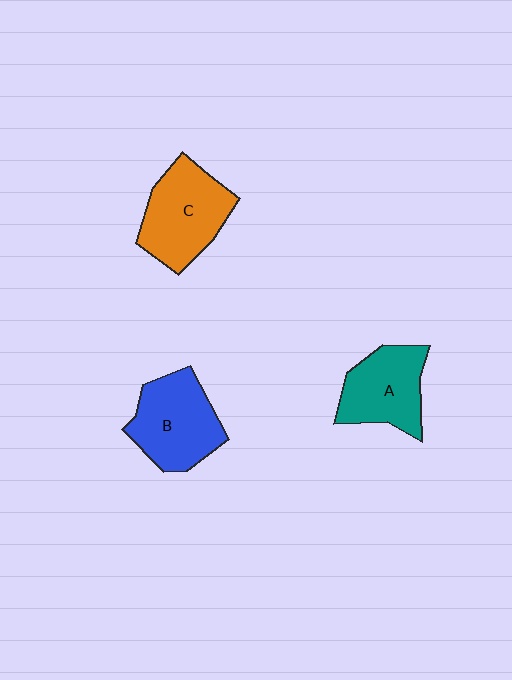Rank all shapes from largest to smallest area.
From largest to smallest: C (orange), B (blue), A (teal).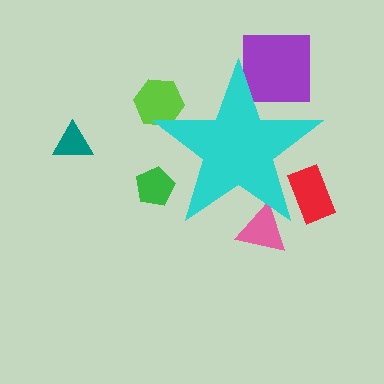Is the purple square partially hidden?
Yes, the purple square is partially hidden behind the cyan star.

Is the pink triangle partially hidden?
Yes, the pink triangle is partially hidden behind the cyan star.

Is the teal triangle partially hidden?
No, the teal triangle is fully visible.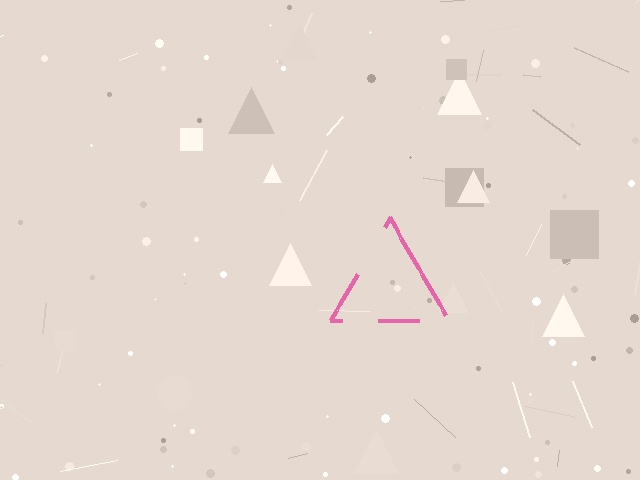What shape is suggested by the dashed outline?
The dashed outline suggests a triangle.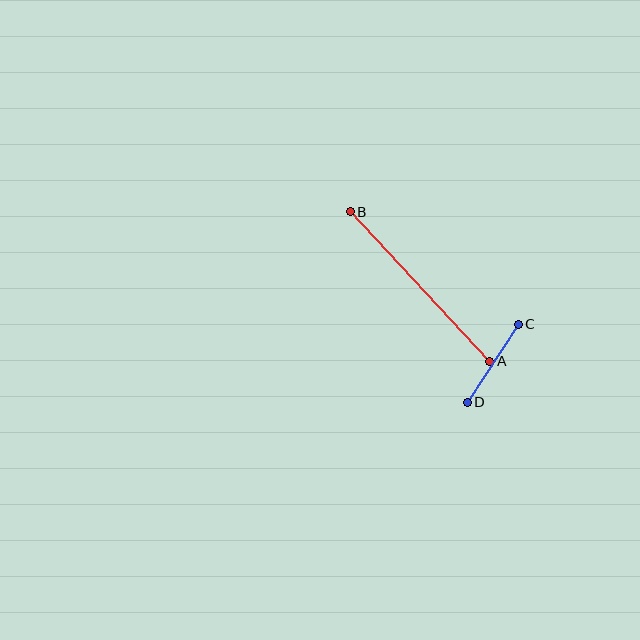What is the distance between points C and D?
The distance is approximately 93 pixels.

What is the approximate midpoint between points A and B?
The midpoint is at approximately (420, 287) pixels.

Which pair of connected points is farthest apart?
Points A and B are farthest apart.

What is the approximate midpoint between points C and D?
The midpoint is at approximately (493, 363) pixels.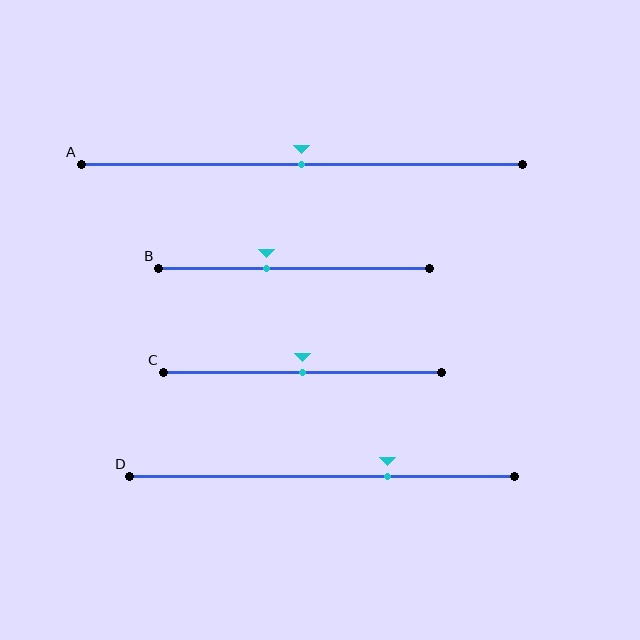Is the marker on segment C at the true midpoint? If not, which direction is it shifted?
Yes, the marker on segment C is at the true midpoint.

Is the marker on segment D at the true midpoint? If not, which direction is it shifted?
No, the marker on segment D is shifted to the right by about 17% of the segment length.